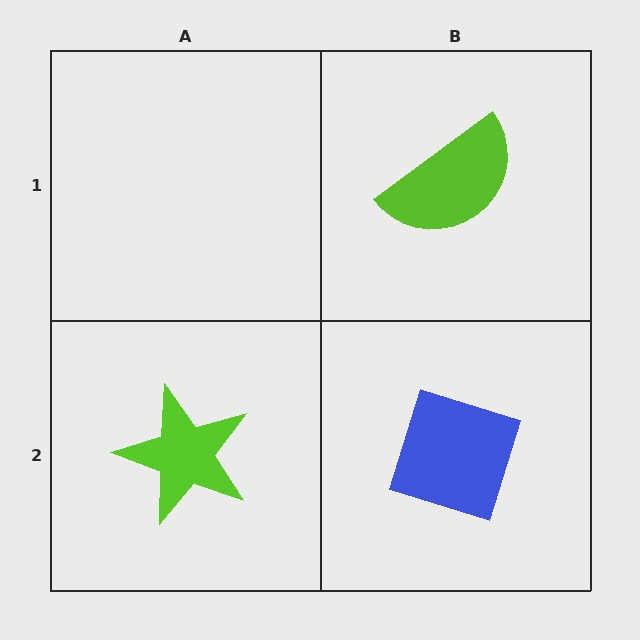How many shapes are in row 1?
1 shape.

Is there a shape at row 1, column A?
No, that cell is empty.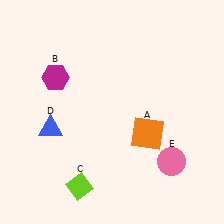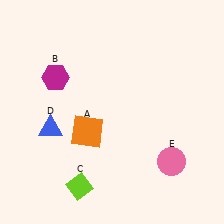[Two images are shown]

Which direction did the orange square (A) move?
The orange square (A) moved left.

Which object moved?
The orange square (A) moved left.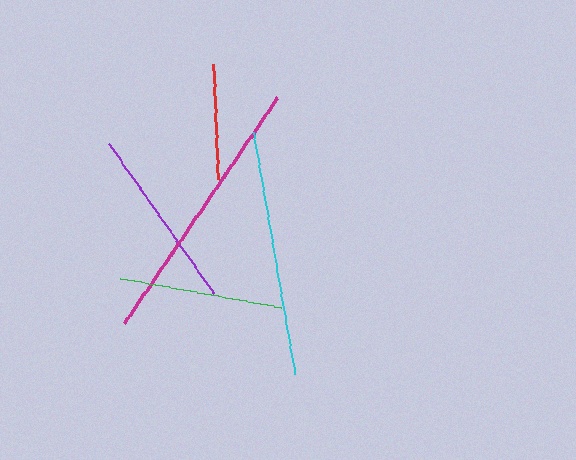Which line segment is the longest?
The magenta line is the longest at approximately 273 pixels.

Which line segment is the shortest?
The red line is the shortest at approximately 115 pixels.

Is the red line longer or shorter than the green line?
The green line is longer than the red line.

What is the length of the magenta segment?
The magenta segment is approximately 273 pixels long.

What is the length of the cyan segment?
The cyan segment is approximately 246 pixels long.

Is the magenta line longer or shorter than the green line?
The magenta line is longer than the green line.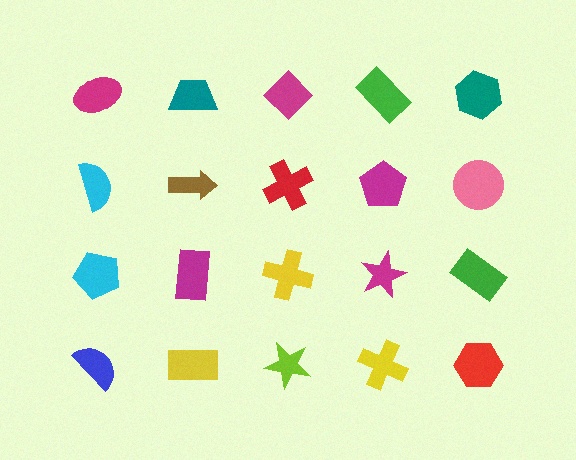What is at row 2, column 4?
A magenta pentagon.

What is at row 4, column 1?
A blue semicircle.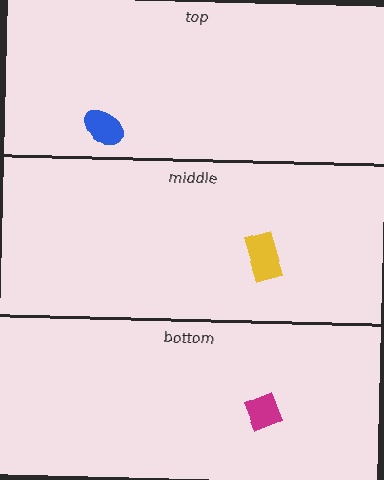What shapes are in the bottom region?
The magenta diamond.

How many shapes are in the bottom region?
1.